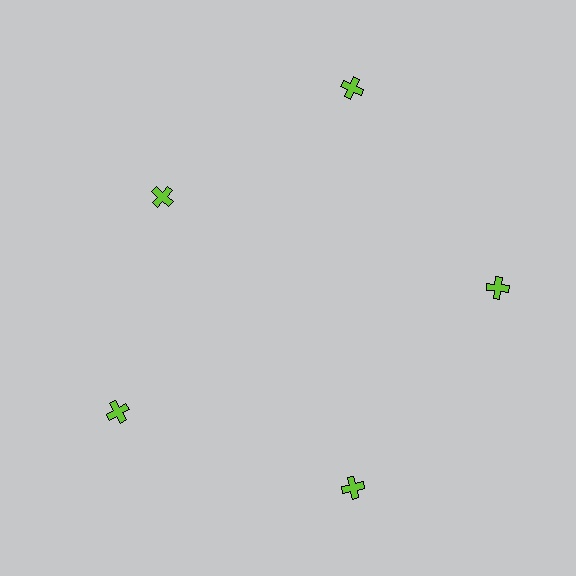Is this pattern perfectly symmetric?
No. The 5 lime crosses are arranged in a ring, but one element near the 10 o'clock position is pulled inward toward the center, breaking the 5-fold rotational symmetry.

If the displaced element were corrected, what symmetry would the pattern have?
It would have 5-fold rotational symmetry — the pattern would map onto itself every 72 degrees.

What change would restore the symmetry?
The symmetry would be restored by moving it outward, back onto the ring so that all 5 crosses sit at equal angles and equal distance from the center.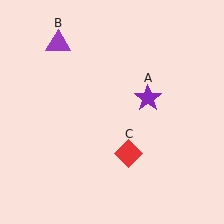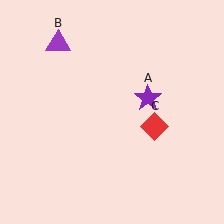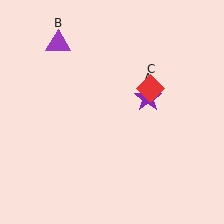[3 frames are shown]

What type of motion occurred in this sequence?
The red diamond (object C) rotated counterclockwise around the center of the scene.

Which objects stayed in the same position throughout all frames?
Purple star (object A) and purple triangle (object B) remained stationary.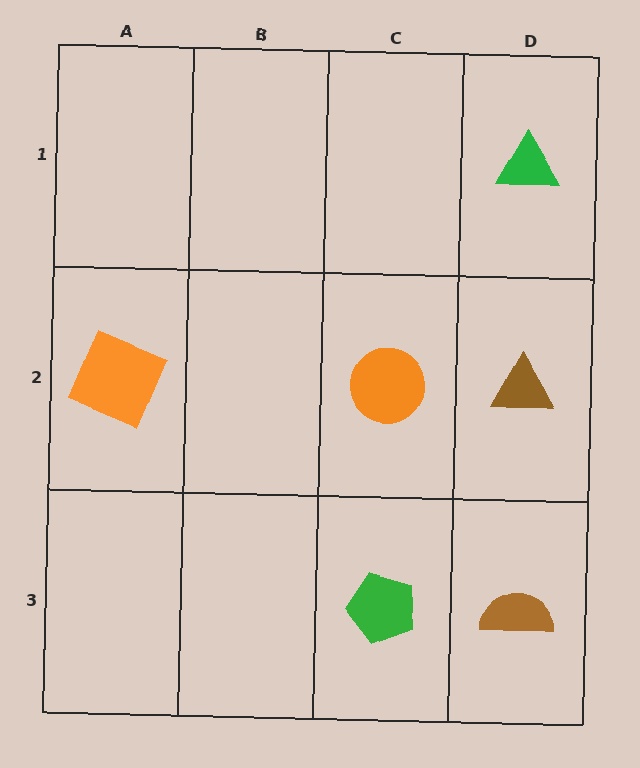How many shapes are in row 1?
1 shape.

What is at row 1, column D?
A green triangle.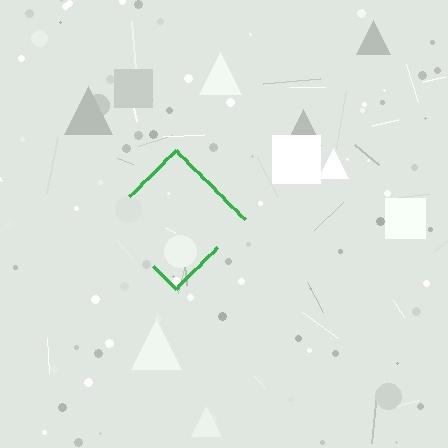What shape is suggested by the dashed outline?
The dashed outline suggests a diamond.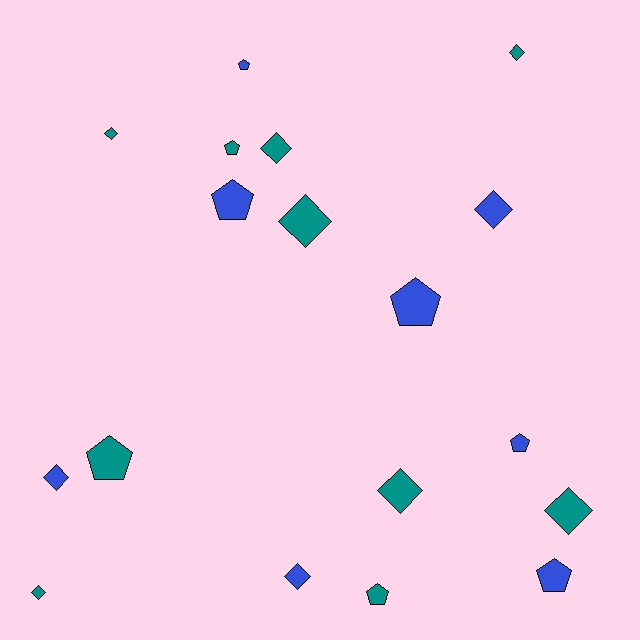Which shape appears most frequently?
Diamond, with 10 objects.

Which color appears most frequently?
Teal, with 10 objects.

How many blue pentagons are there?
There are 5 blue pentagons.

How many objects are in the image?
There are 18 objects.